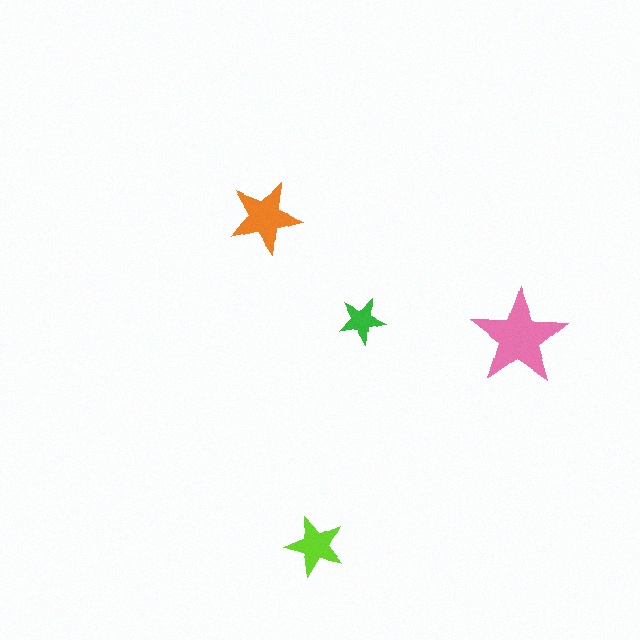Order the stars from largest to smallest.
the pink one, the orange one, the lime one, the green one.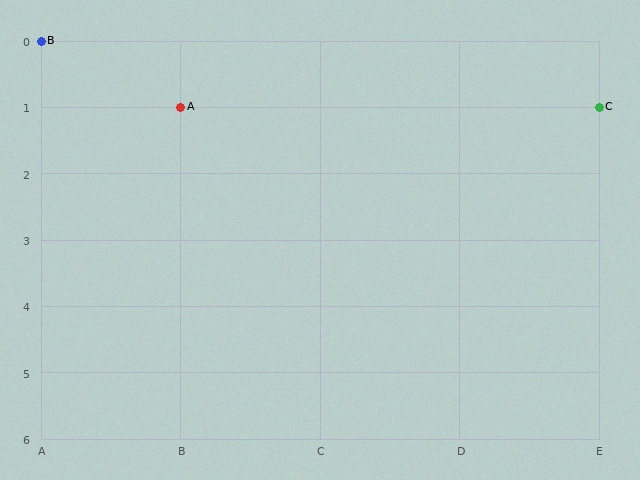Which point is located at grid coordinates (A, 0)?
Point B is at (A, 0).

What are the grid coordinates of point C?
Point C is at grid coordinates (E, 1).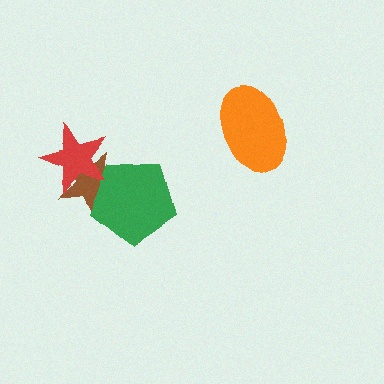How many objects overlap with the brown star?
2 objects overlap with the brown star.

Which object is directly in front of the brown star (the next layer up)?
The green pentagon is directly in front of the brown star.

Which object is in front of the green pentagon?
The red star is in front of the green pentagon.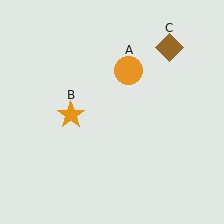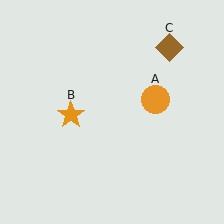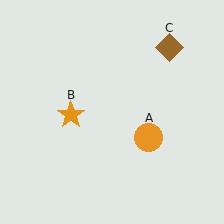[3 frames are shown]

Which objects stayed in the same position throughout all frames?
Orange star (object B) and brown diamond (object C) remained stationary.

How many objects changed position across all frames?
1 object changed position: orange circle (object A).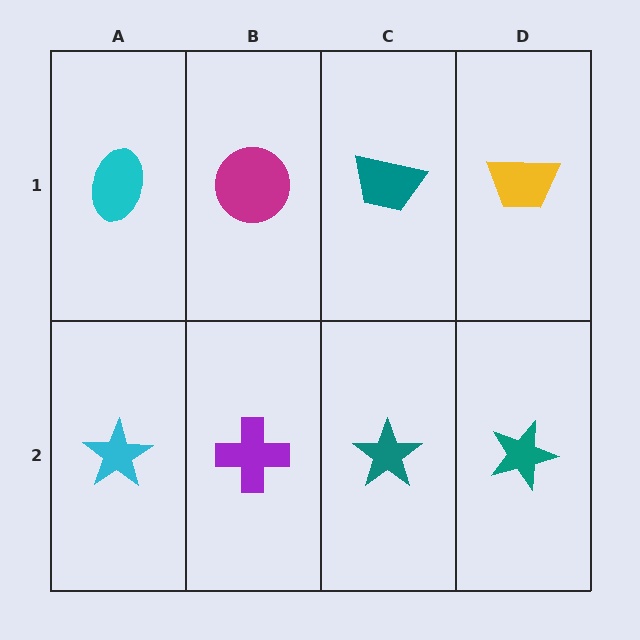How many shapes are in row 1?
4 shapes.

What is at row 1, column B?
A magenta circle.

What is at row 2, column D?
A teal star.